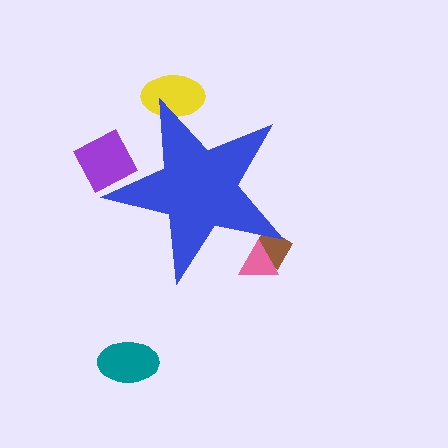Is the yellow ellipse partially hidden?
Yes, the yellow ellipse is partially hidden behind the blue star.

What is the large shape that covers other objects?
A blue star.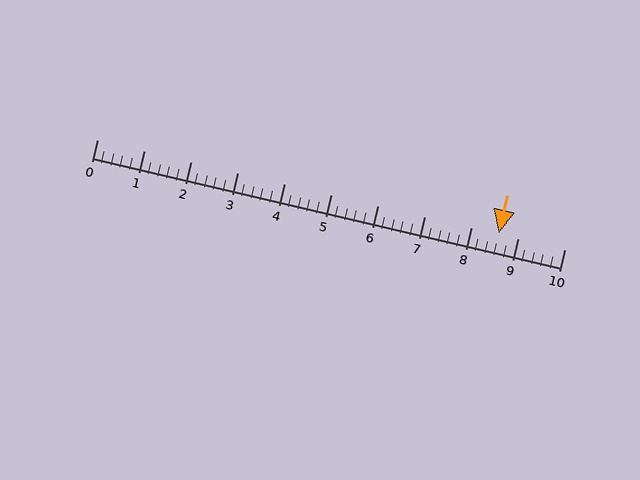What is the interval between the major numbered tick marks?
The major tick marks are spaced 1 units apart.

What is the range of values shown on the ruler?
The ruler shows values from 0 to 10.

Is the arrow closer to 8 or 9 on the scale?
The arrow is closer to 9.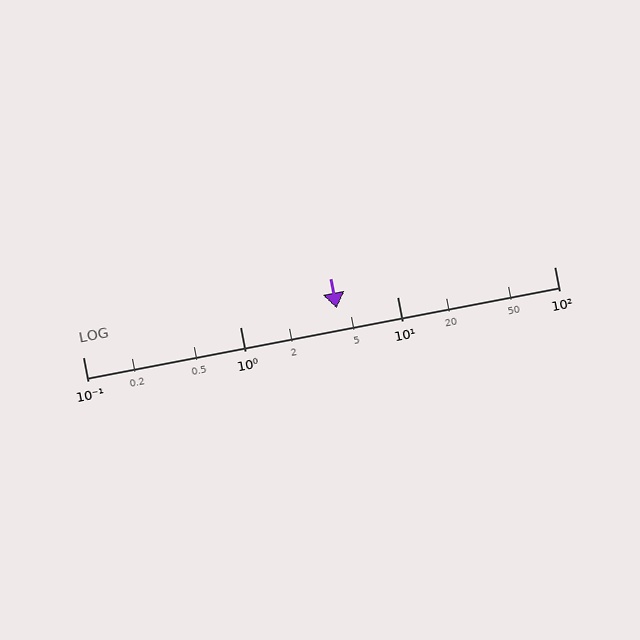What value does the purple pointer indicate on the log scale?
The pointer indicates approximately 4.1.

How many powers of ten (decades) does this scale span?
The scale spans 3 decades, from 0.1 to 100.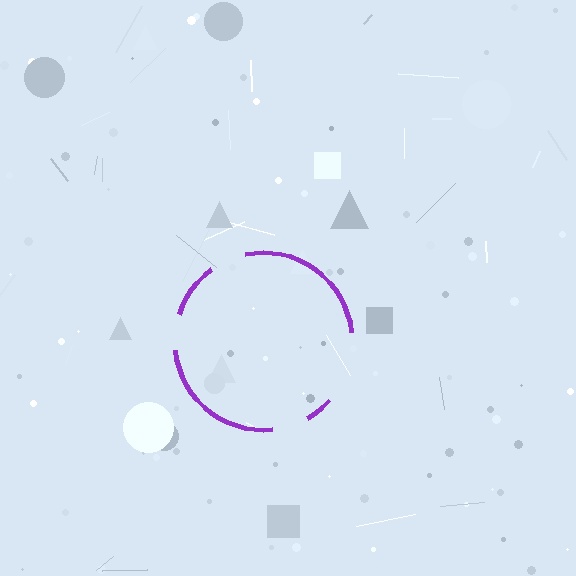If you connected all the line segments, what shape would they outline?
They would outline a circle.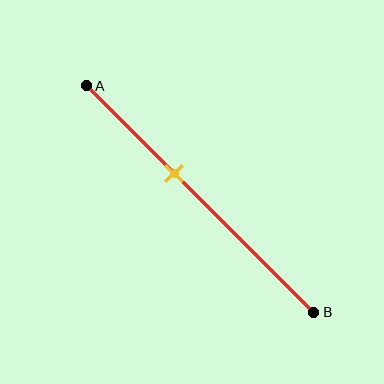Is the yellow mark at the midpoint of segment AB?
No, the mark is at about 40% from A, not at the 50% midpoint.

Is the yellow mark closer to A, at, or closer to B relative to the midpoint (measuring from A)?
The yellow mark is closer to point A than the midpoint of segment AB.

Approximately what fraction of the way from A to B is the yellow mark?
The yellow mark is approximately 40% of the way from A to B.